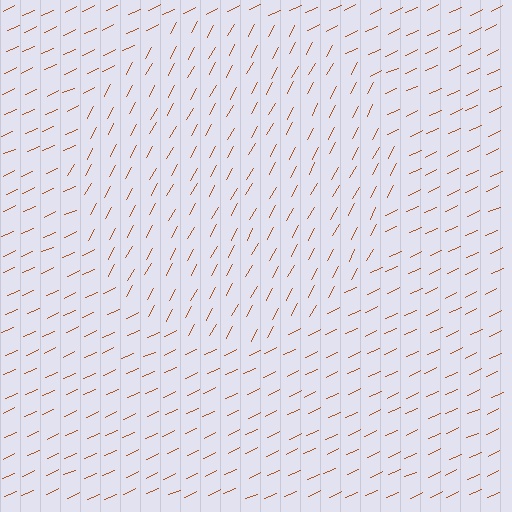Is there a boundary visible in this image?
Yes, there is a texture boundary formed by a change in line orientation.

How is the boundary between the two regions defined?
The boundary is defined purely by a change in line orientation (approximately 37 degrees difference). All lines are the same color and thickness.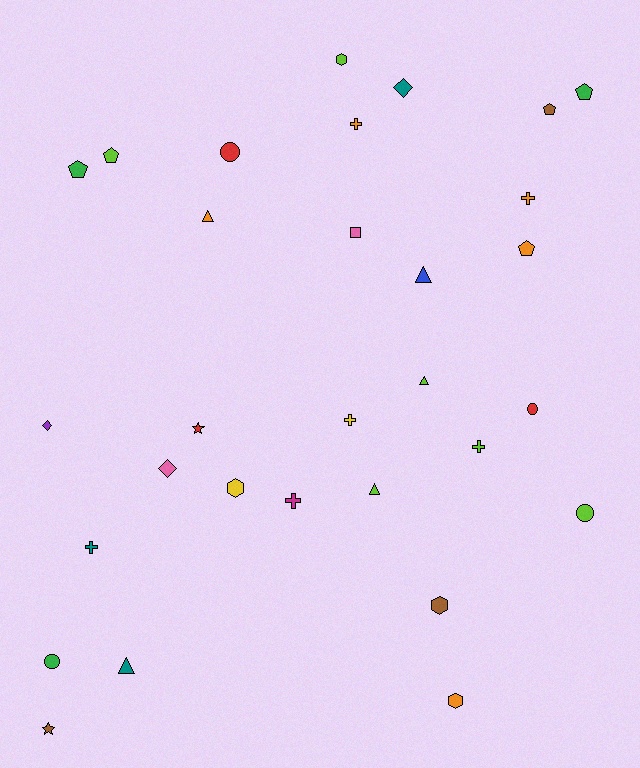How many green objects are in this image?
There are 3 green objects.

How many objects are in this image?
There are 30 objects.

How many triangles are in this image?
There are 5 triangles.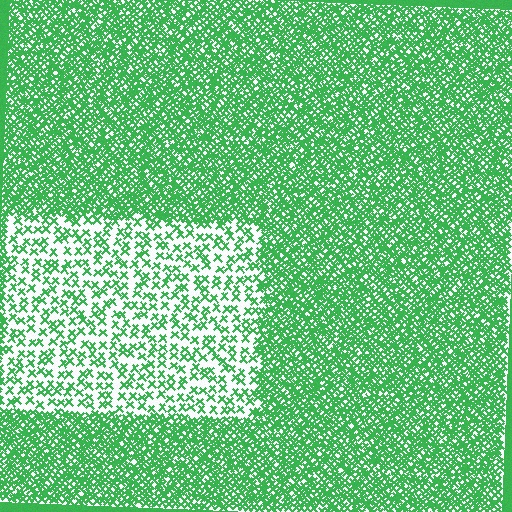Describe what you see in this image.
The image contains small green elements arranged at two different densities. A rectangle-shaped region is visible where the elements are less densely packed than the surrounding area.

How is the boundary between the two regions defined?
The boundary is defined by a change in element density (approximately 2.8x ratio). All elements are the same color, size, and shape.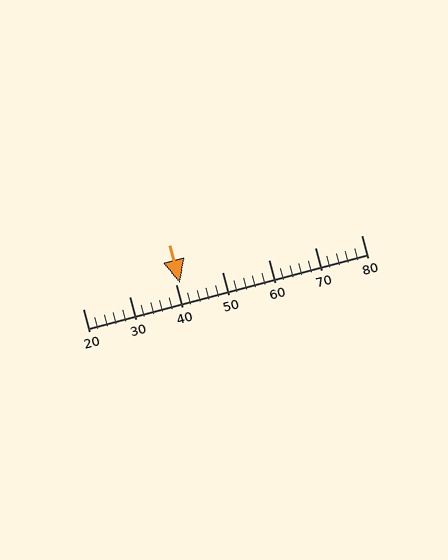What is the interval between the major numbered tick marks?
The major tick marks are spaced 10 units apart.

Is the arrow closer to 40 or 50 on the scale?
The arrow is closer to 40.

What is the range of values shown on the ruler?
The ruler shows values from 20 to 80.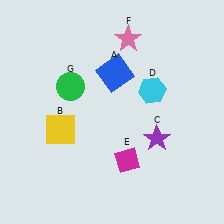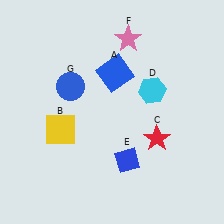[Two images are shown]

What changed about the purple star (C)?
In Image 1, C is purple. In Image 2, it changed to red.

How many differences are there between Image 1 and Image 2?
There are 3 differences between the two images.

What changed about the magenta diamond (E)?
In Image 1, E is magenta. In Image 2, it changed to blue.